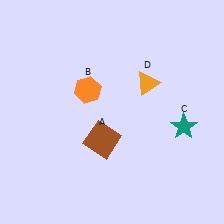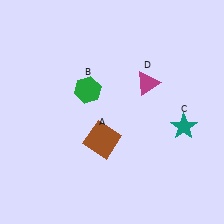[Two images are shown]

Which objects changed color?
B changed from orange to green. D changed from orange to magenta.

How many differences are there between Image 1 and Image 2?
There are 2 differences between the two images.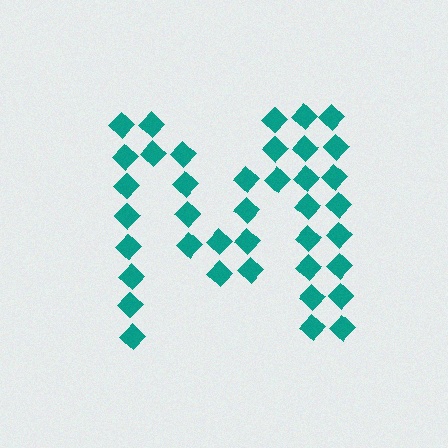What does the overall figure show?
The overall figure shows the letter M.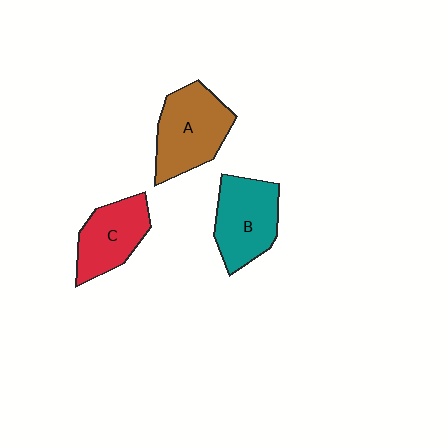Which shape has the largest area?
Shape A (brown).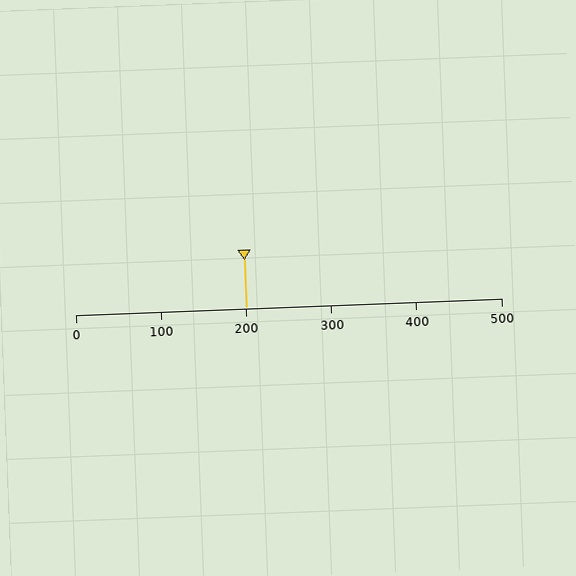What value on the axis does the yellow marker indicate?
The marker indicates approximately 200.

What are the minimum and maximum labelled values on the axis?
The axis runs from 0 to 500.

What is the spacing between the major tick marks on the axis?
The major ticks are spaced 100 apart.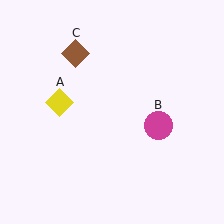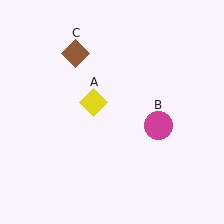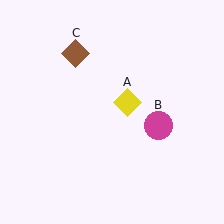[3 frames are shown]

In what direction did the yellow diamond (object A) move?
The yellow diamond (object A) moved right.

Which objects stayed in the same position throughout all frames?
Magenta circle (object B) and brown diamond (object C) remained stationary.